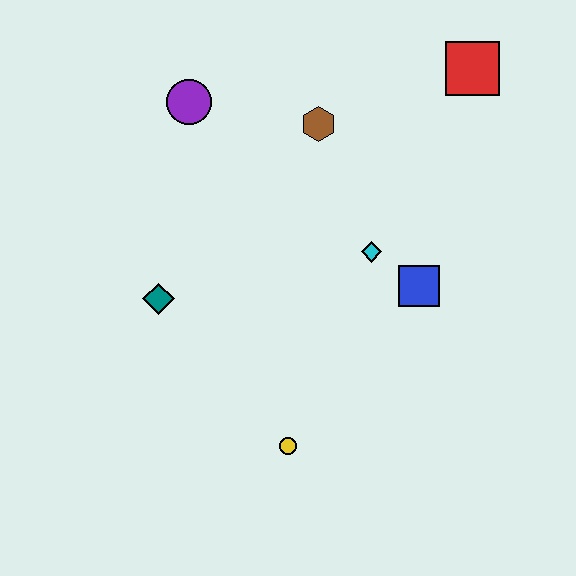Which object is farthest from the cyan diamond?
The purple circle is farthest from the cyan diamond.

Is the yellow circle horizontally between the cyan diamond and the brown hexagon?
No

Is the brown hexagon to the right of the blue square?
No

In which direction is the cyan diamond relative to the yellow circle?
The cyan diamond is above the yellow circle.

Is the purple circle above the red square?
No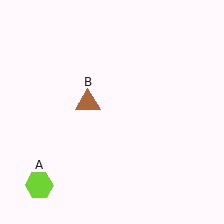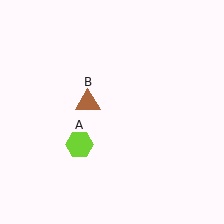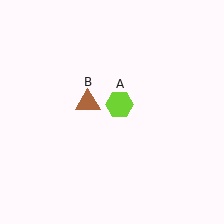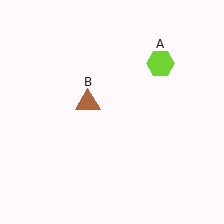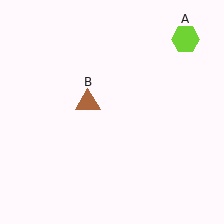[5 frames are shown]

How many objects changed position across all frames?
1 object changed position: lime hexagon (object A).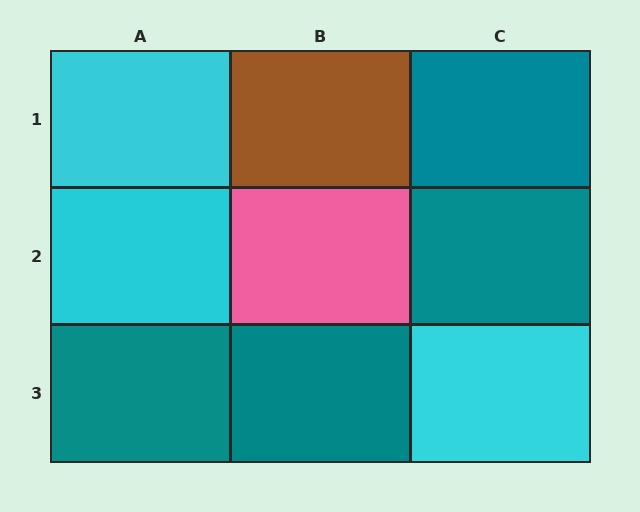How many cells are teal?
4 cells are teal.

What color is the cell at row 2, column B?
Pink.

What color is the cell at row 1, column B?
Brown.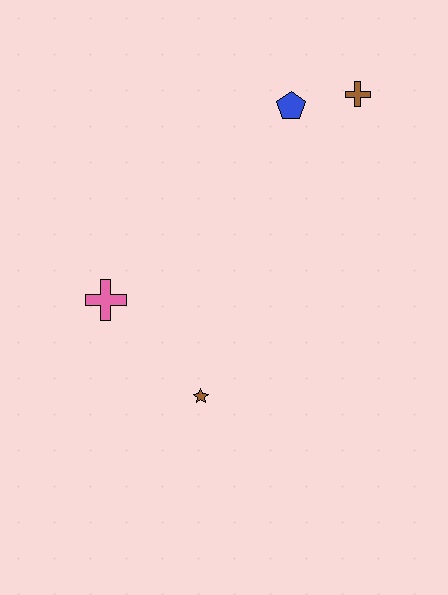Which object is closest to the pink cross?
The brown star is closest to the pink cross.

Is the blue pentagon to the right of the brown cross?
No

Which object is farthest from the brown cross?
The brown star is farthest from the brown cross.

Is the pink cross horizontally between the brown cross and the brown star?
No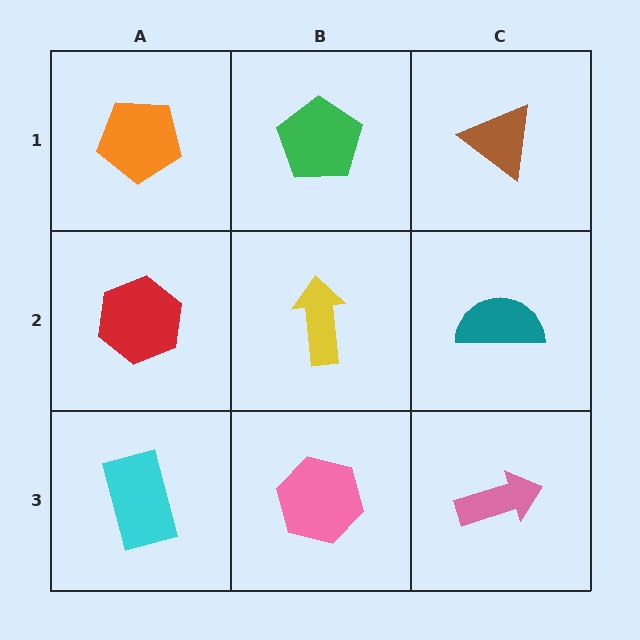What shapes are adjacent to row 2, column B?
A green pentagon (row 1, column B), a pink hexagon (row 3, column B), a red hexagon (row 2, column A), a teal semicircle (row 2, column C).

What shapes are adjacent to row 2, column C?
A brown triangle (row 1, column C), a pink arrow (row 3, column C), a yellow arrow (row 2, column B).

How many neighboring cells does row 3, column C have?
2.